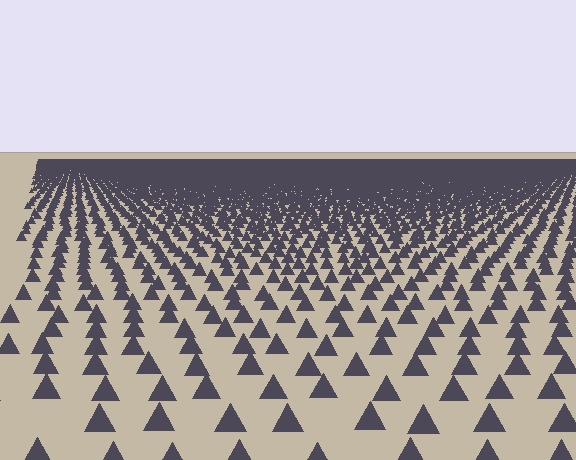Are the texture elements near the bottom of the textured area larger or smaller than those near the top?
Larger. Near the bottom, elements are closer to the viewer and appear at a bigger on-screen size.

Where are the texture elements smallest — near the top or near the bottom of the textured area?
Near the top.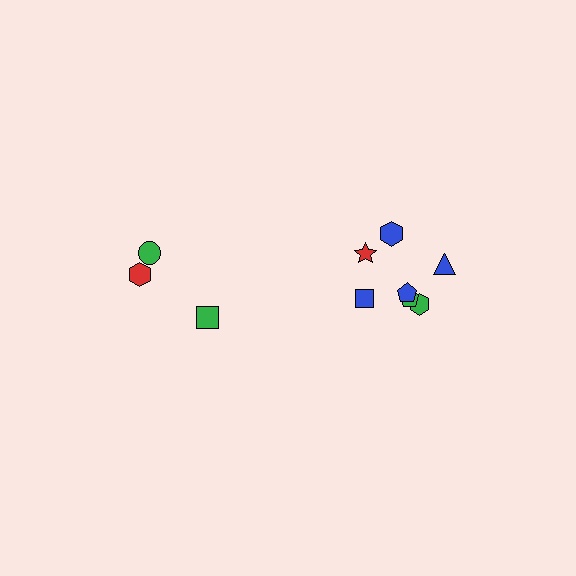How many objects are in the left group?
There are 3 objects.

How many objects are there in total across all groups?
There are 10 objects.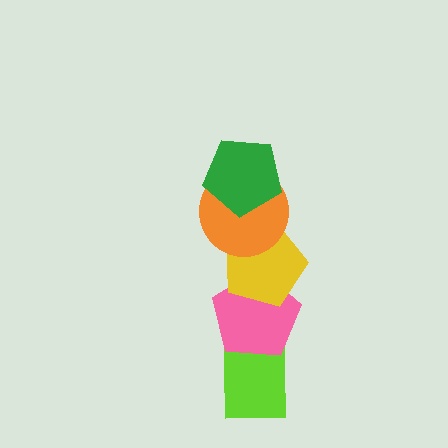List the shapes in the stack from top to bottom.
From top to bottom: the green pentagon, the orange circle, the yellow pentagon, the pink pentagon, the lime rectangle.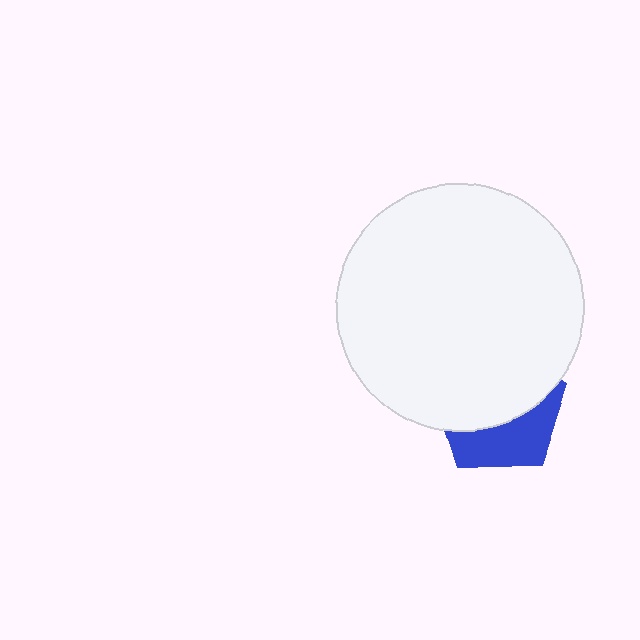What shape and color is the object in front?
The object in front is a white circle.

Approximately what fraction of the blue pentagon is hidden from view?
Roughly 61% of the blue pentagon is hidden behind the white circle.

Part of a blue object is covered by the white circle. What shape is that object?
It is a pentagon.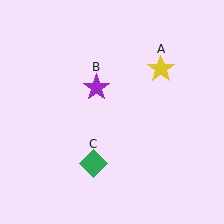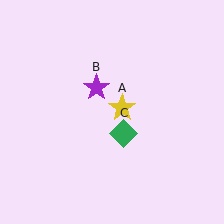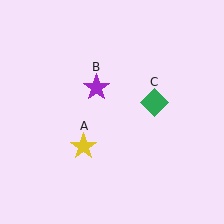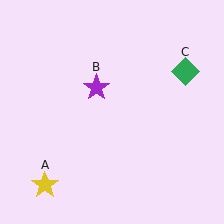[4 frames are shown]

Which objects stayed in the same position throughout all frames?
Purple star (object B) remained stationary.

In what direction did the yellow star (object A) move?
The yellow star (object A) moved down and to the left.